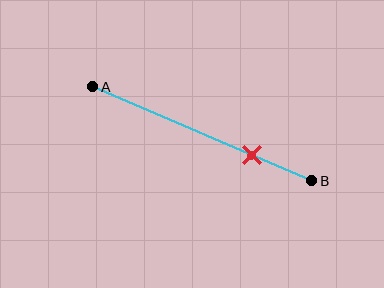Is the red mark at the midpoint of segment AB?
No, the mark is at about 75% from A, not at the 50% midpoint.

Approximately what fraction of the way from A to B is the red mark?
The red mark is approximately 75% of the way from A to B.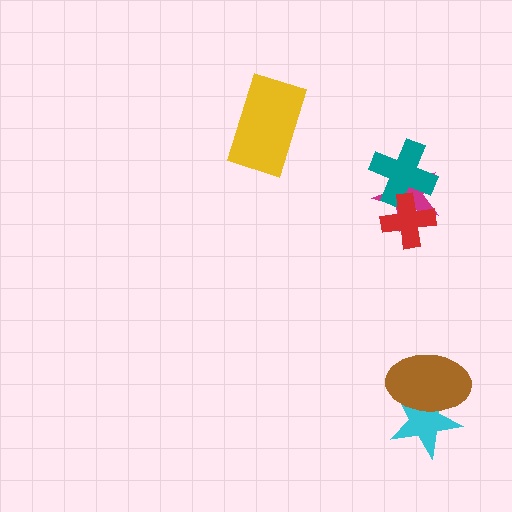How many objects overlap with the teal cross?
2 objects overlap with the teal cross.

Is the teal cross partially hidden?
Yes, it is partially covered by another shape.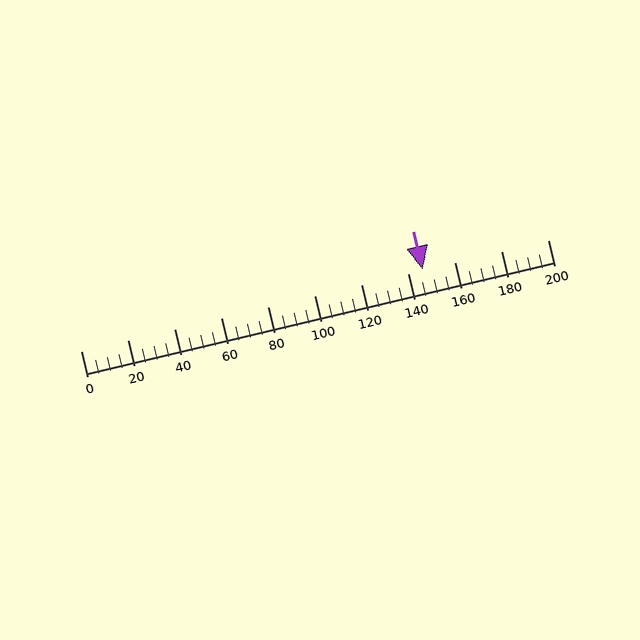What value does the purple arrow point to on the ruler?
The purple arrow points to approximately 147.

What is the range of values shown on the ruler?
The ruler shows values from 0 to 200.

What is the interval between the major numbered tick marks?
The major tick marks are spaced 20 units apart.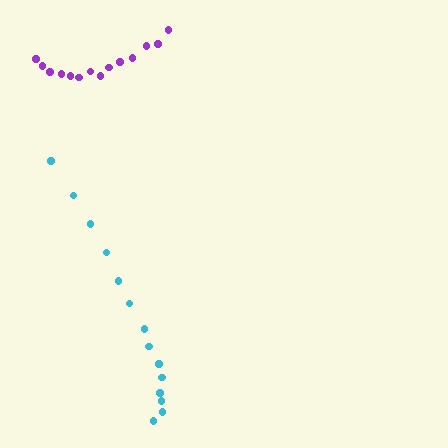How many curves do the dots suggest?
There are 2 distinct paths.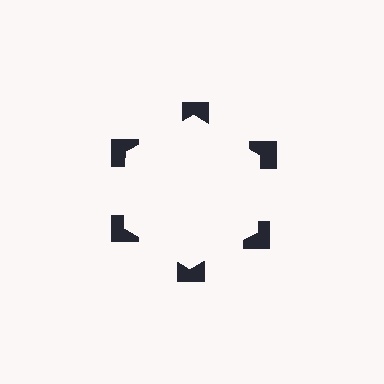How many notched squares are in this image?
There are 6 — one at each vertex of the illusory hexagon.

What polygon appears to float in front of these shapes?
An illusory hexagon — its edges are inferred from the aligned wedge cuts in the notched squares, not physically drawn.